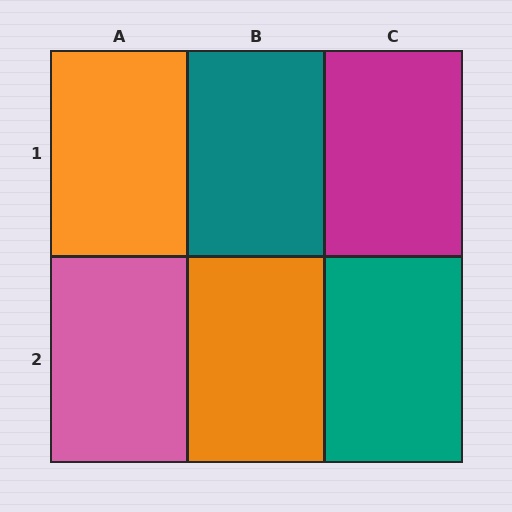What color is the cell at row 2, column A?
Pink.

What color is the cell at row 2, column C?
Teal.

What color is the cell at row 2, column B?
Orange.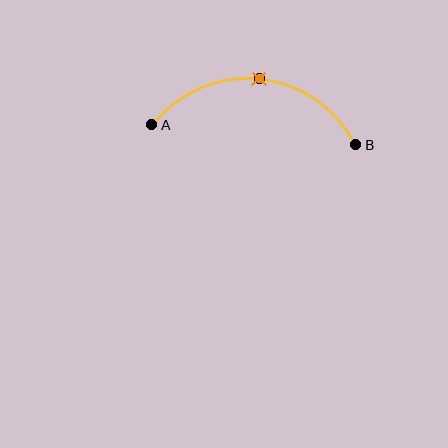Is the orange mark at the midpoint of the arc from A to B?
Yes. The orange mark lies on the arc at equal arc-length from both A and B — it is the arc midpoint.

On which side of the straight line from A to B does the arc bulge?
The arc bulges above the straight line connecting A and B.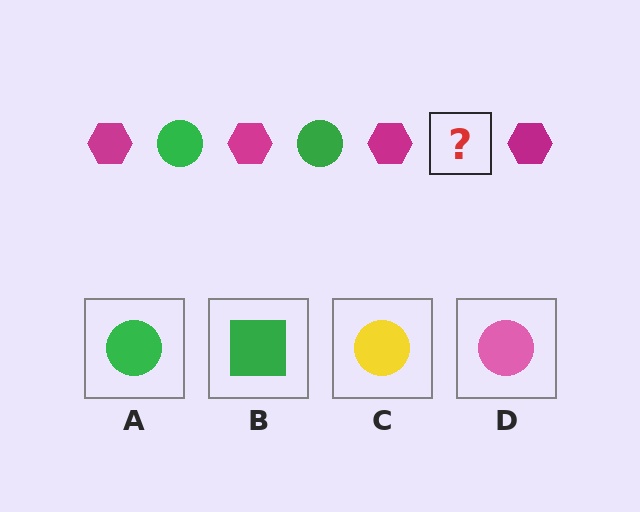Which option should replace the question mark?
Option A.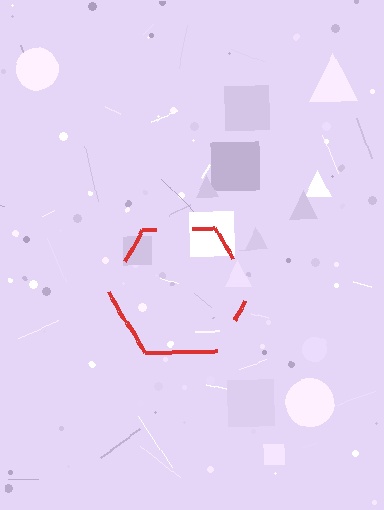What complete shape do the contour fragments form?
The contour fragments form a hexagon.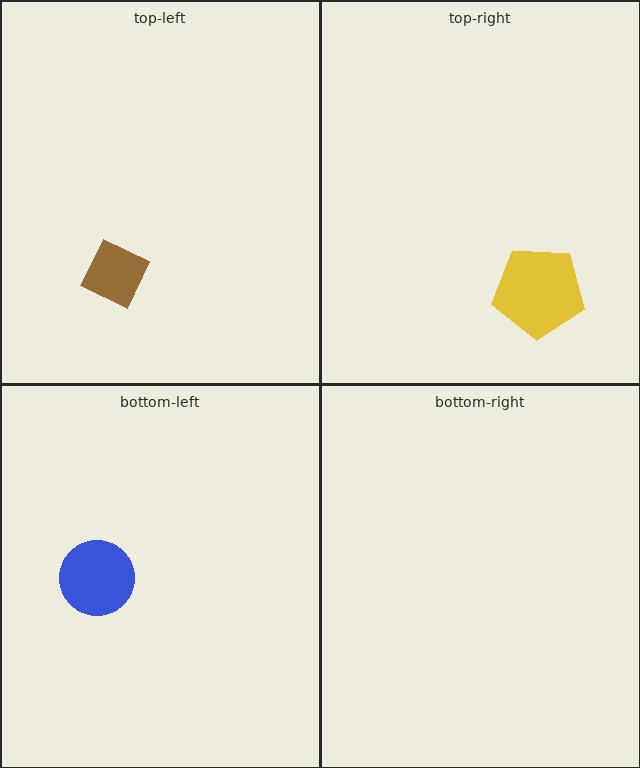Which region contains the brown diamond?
The top-left region.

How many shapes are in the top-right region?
1.